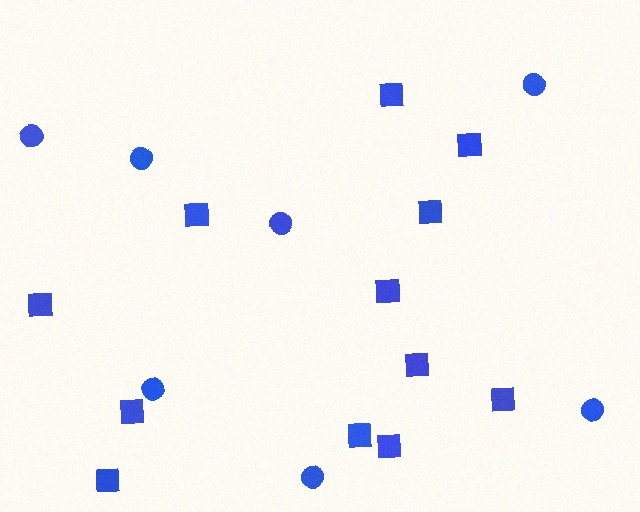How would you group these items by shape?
There are 2 groups: one group of squares (12) and one group of circles (7).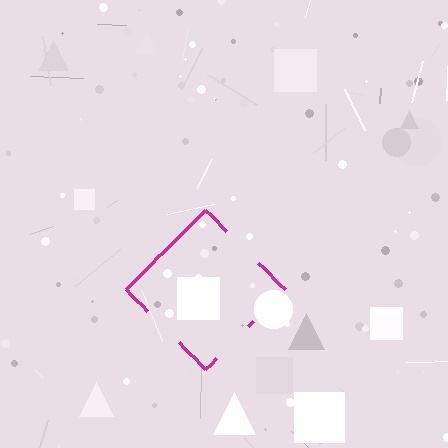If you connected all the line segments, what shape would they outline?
They would outline a diamond.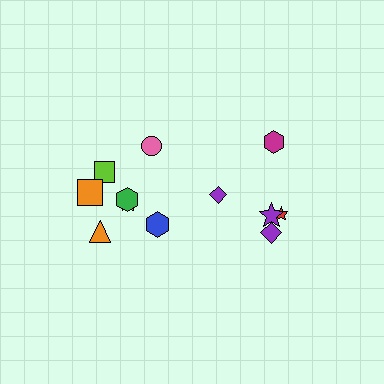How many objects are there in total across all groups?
There are 12 objects.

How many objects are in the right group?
There are 5 objects.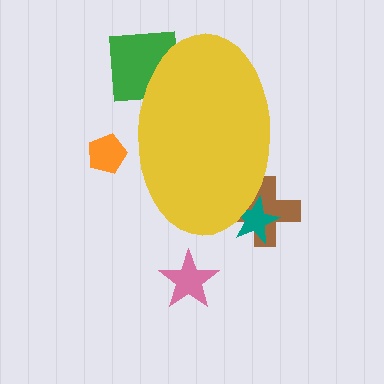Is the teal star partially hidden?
Yes, the teal star is partially hidden behind the yellow ellipse.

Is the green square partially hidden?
Yes, the green square is partially hidden behind the yellow ellipse.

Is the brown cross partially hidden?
Yes, the brown cross is partially hidden behind the yellow ellipse.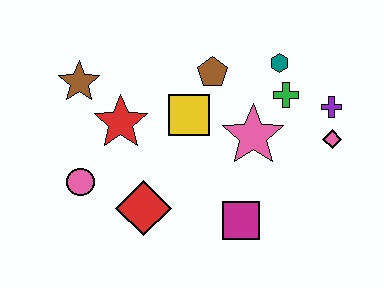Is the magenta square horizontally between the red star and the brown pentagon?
No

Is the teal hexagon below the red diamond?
No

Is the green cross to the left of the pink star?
No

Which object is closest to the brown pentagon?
The yellow square is closest to the brown pentagon.